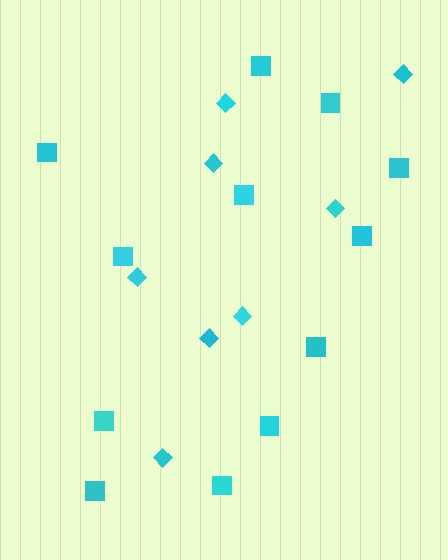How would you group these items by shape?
There are 2 groups: one group of diamonds (8) and one group of squares (12).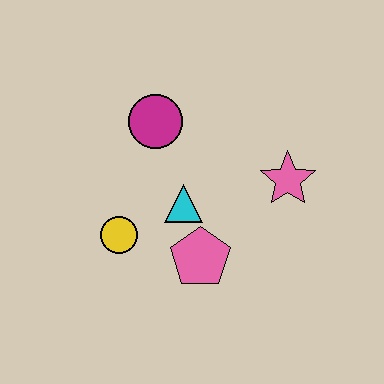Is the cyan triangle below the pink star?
Yes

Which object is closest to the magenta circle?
The cyan triangle is closest to the magenta circle.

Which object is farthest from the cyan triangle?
The pink star is farthest from the cyan triangle.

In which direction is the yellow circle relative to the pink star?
The yellow circle is to the left of the pink star.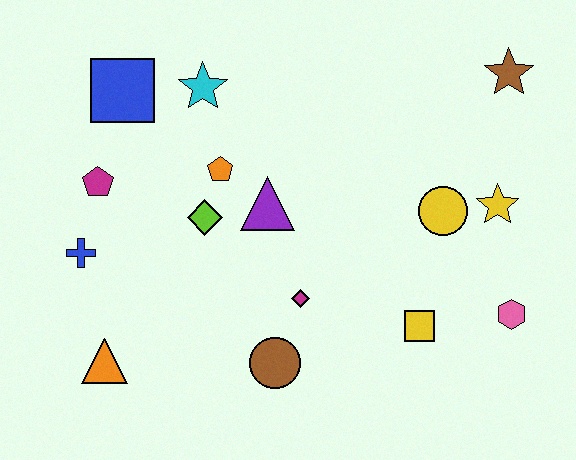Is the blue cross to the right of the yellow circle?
No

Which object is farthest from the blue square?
The pink hexagon is farthest from the blue square.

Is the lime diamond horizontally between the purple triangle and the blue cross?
Yes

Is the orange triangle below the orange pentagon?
Yes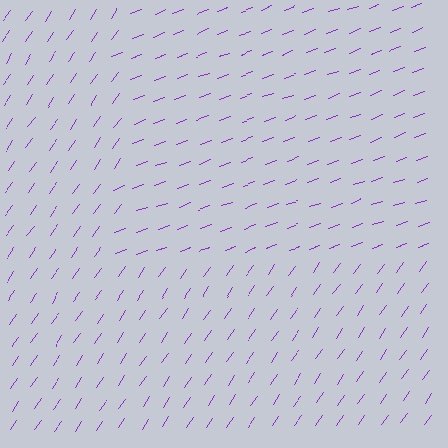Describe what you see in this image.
The image is filled with small purple line segments. A rectangle region in the image has lines oriented differently from the surrounding lines, creating a visible texture boundary.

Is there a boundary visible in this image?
Yes, there is a texture boundary formed by a change in line orientation.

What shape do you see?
I see a rectangle.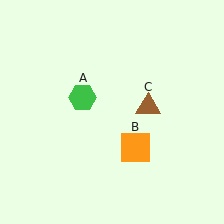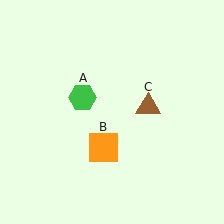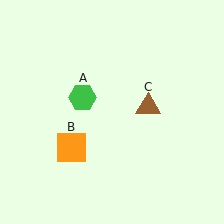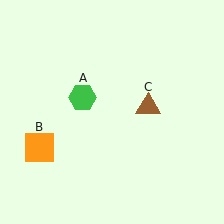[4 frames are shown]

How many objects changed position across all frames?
1 object changed position: orange square (object B).